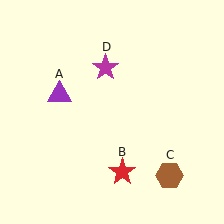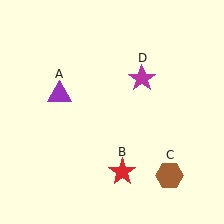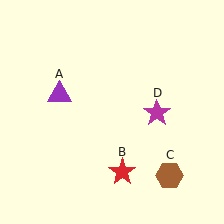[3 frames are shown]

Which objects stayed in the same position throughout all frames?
Purple triangle (object A) and red star (object B) and brown hexagon (object C) remained stationary.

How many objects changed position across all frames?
1 object changed position: magenta star (object D).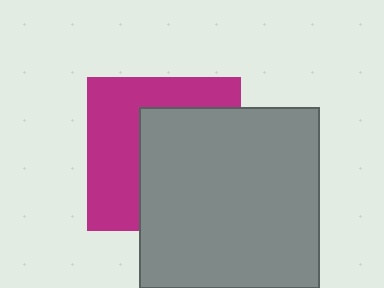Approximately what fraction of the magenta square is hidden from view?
Roughly 53% of the magenta square is hidden behind the gray square.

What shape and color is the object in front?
The object in front is a gray square.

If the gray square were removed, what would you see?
You would see the complete magenta square.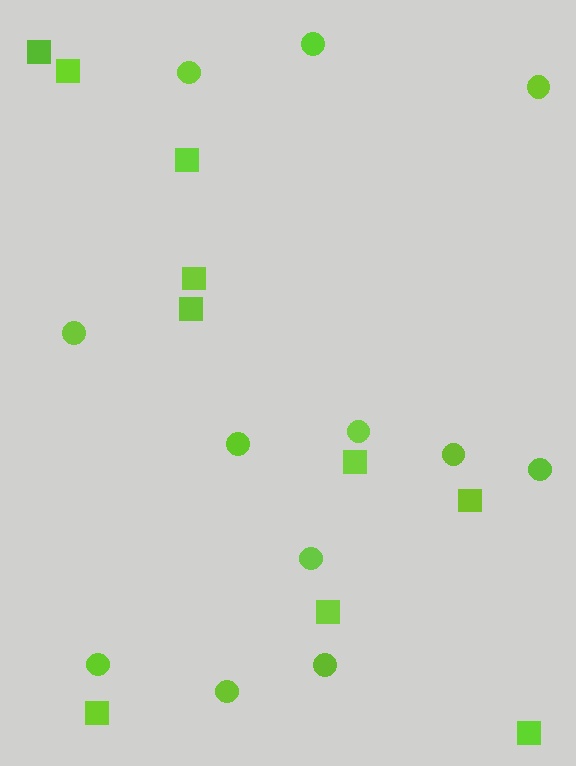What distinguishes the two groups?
There are 2 groups: one group of squares (10) and one group of circles (12).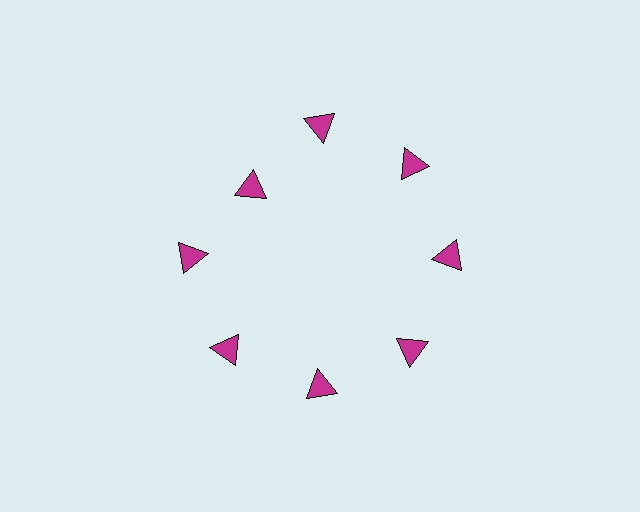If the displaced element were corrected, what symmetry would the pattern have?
It would have 8-fold rotational symmetry — the pattern would map onto itself every 45 degrees.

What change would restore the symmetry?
The symmetry would be restored by moving it outward, back onto the ring so that all 8 triangles sit at equal angles and equal distance from the center.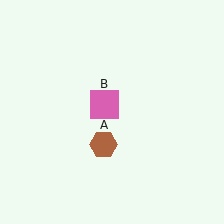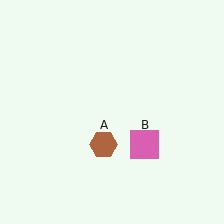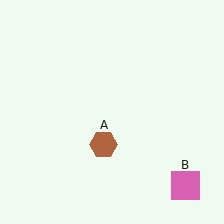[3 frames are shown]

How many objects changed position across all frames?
1 object changed position: pink square (object B).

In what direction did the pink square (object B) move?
The pink square (object B) moved down and to the right.